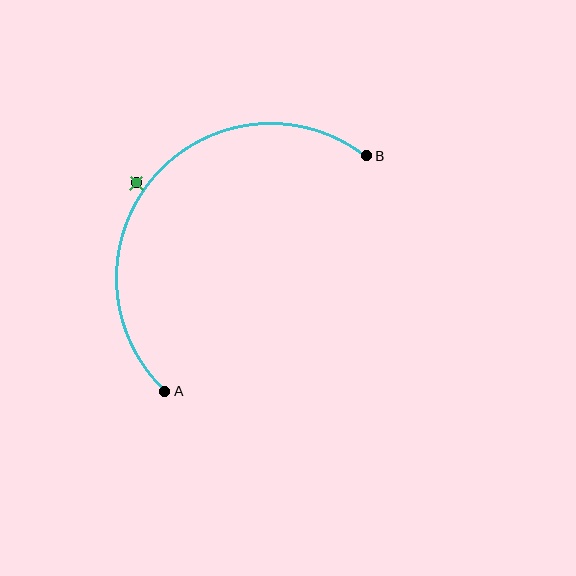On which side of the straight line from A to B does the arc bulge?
The arc bulges above and to the left of the straight line connecting A and B.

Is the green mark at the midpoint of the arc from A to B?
No — the green mark does not lie on the arc at all. It sits slightly outside the curve.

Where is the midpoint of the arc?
The arc midpoint is the point on the curve farthest from the straight line joining A and B. It sits above and to the left of that line.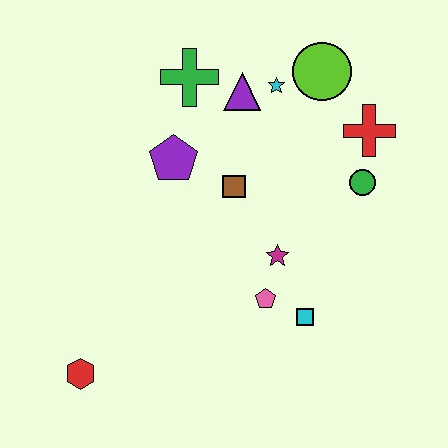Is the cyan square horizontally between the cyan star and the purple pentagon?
No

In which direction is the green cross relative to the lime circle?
The green cross is to the left of the lime circle.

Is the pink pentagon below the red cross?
Yes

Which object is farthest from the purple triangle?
The red hexagon is farthest from the purple triangle.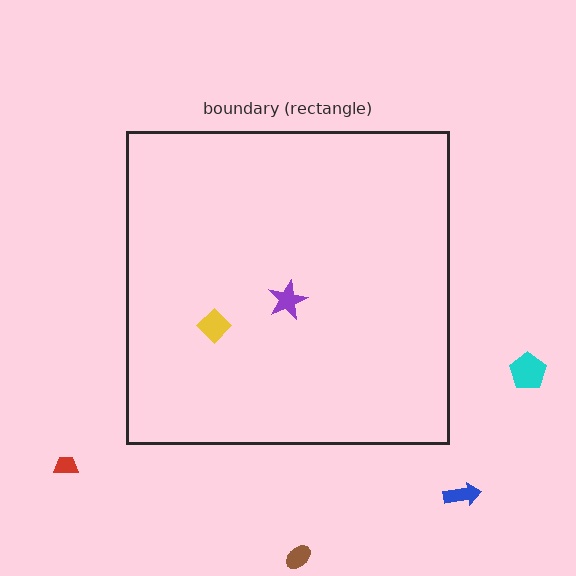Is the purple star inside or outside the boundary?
Inside.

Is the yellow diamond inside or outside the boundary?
Inside.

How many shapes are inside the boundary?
2 inside, 4 outside.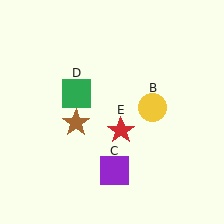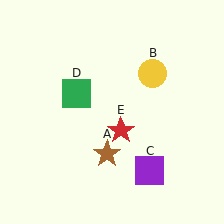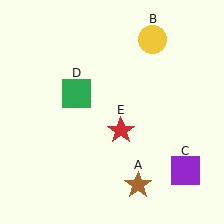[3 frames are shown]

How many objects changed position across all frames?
3 objects changed position: brown star (object A), yellow circle (object B), purple square (object C).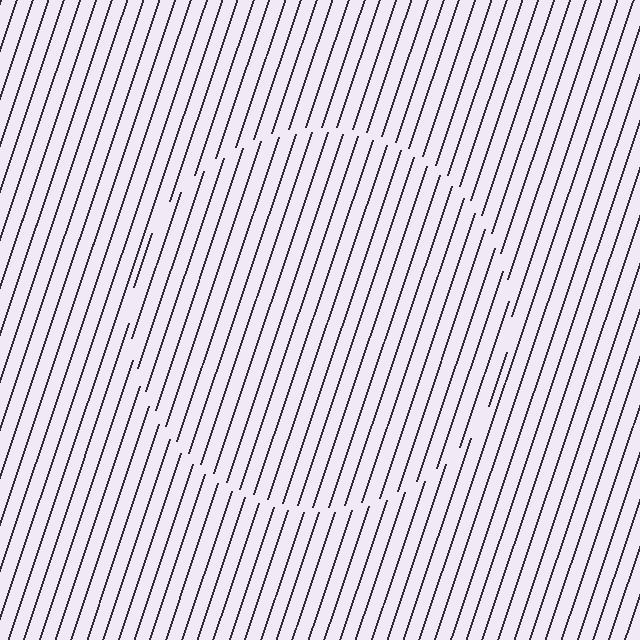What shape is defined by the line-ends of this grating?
An illusory circle. The interior of the shape contains the same grating, shifted by half a period — the contour is defined by the phase discontinuity where line-ends from the inner and outer gratings abut.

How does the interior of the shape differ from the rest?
The interior of the shape contains the same grating, shifted by half a period — the contour is defined by the phase discontinuity where line-ends from the inner and outer gratings abut.